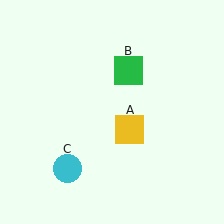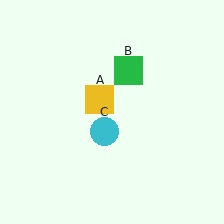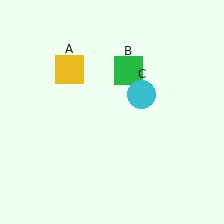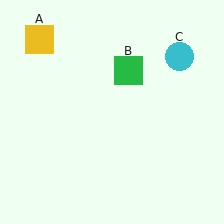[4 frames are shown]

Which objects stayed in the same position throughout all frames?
Green square (object B) remained stationary.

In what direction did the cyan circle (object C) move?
The cyan circle (object C) moved up and to the right.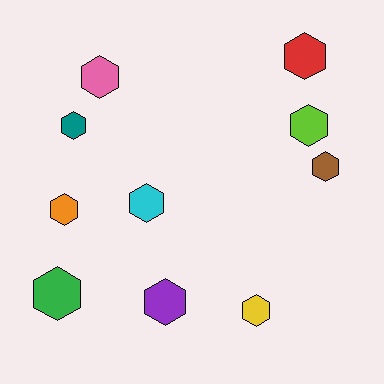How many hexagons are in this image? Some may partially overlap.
There are 10 hexagons.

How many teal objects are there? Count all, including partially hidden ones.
There is 1 teal object.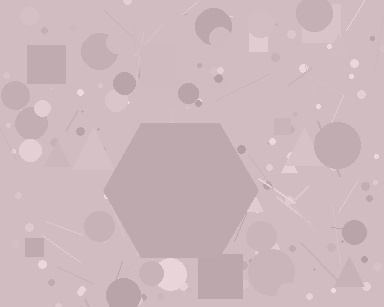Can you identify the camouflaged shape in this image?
The camouflaged shape is a hexagon.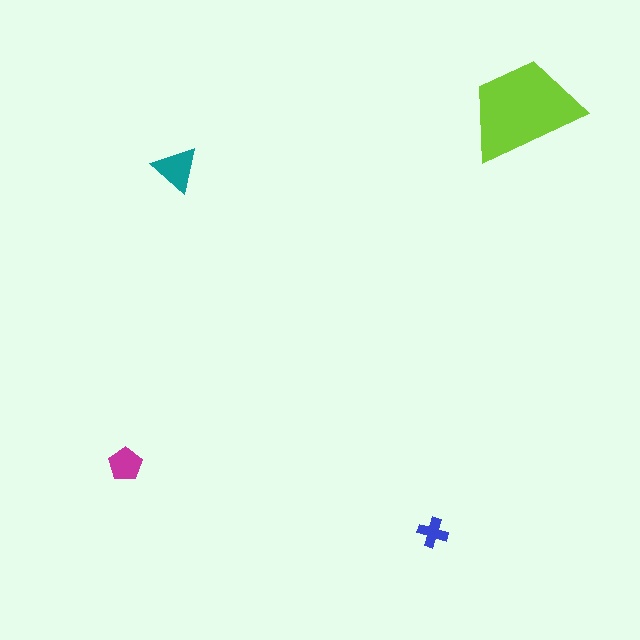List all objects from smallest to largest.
The blue cross, the magenta pentagon, the teal triangle, the lime trapezoid.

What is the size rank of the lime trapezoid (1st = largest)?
1st.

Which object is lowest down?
The blue cross is bottommost.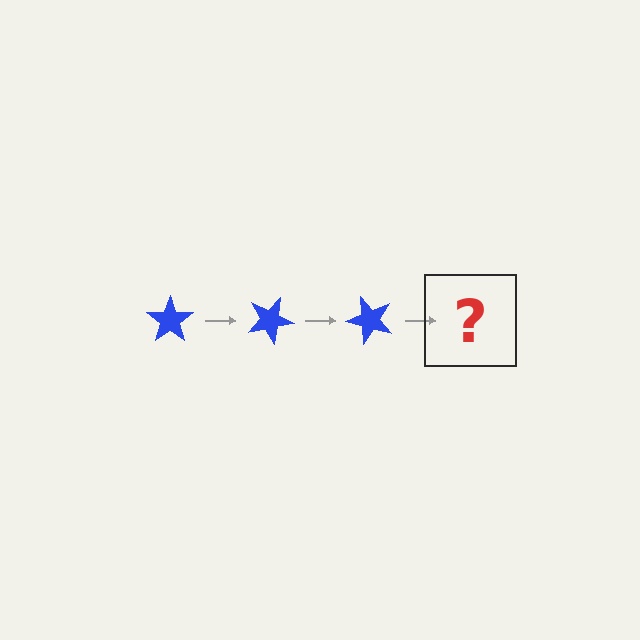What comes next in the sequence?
The next element should be a blue star rotated 75 degrees.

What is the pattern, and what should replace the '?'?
The pattern is that the star rotates 25 degrees each step. The '?' should be a blue star rotated 75 degrees.